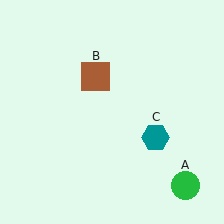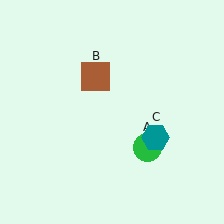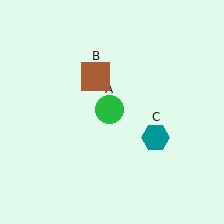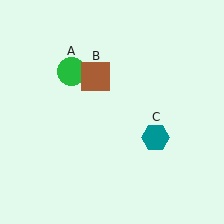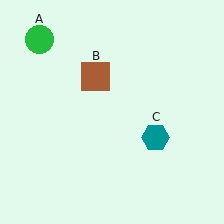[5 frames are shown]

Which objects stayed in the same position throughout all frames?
Brown square (object B) and teal hexagon (object C) remained stationary.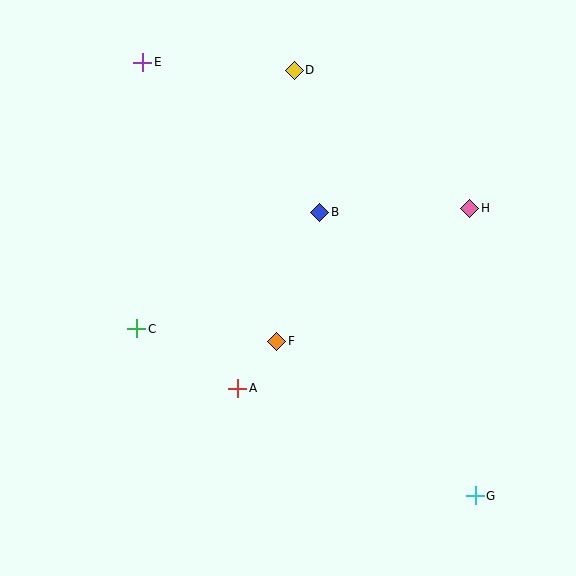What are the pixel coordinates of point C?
Point C is at (137, 329).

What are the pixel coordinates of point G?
Point G is at (475, 496).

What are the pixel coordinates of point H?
Point H is at (470, 208).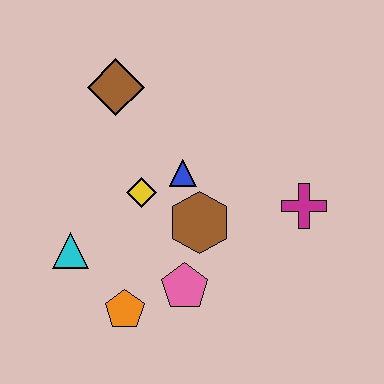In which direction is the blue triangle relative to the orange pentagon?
The blue triangle is above the orange pentagon.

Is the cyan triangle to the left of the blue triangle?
Yes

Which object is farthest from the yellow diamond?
The magenta cross is farthest from the yellow diamond.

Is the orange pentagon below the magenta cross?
Yes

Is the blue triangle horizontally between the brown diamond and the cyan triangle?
No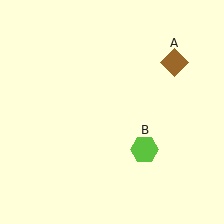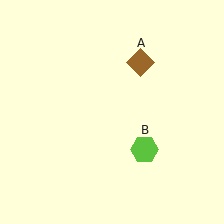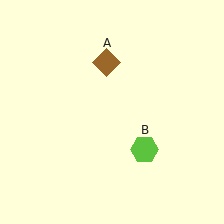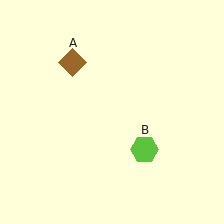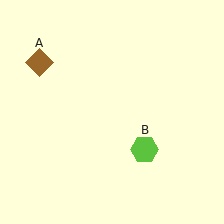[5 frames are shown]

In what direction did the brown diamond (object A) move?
The brown diamond (object A) moved left.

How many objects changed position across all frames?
1 object changed position: brown diamond (object A).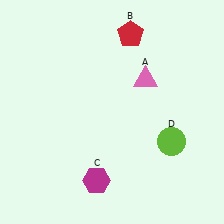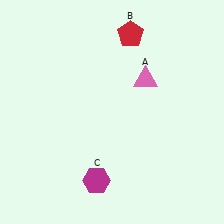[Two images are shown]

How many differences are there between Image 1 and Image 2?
There is 1 difference between the two images.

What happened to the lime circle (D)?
The lime circle (D) was removed in Image 2. It was in the bottom-right area of Image 1.